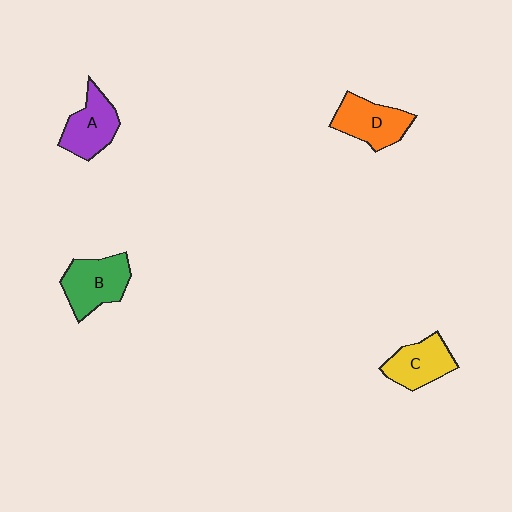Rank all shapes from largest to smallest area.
From largest to smallest: B (green), D (orange), A (purple), C (yellow).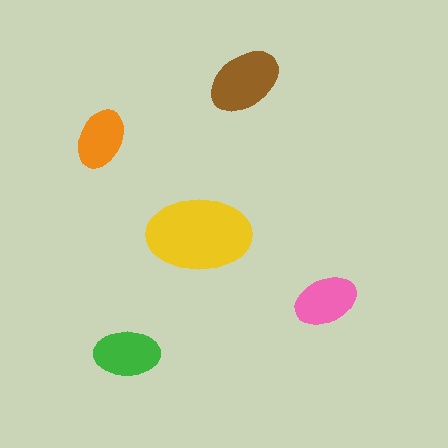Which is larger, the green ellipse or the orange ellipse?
The green one.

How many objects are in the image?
There are 5 objects in the image.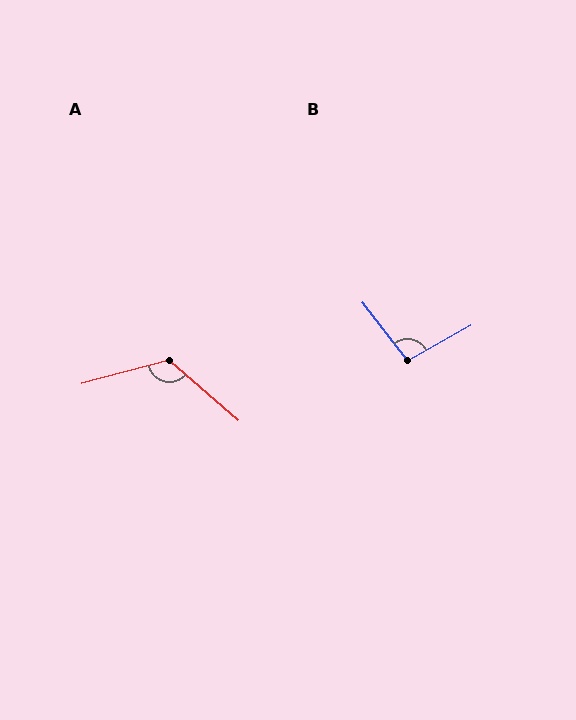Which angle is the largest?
A, at approximately 124 degrees.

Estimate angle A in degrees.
Approximately 124 degrees.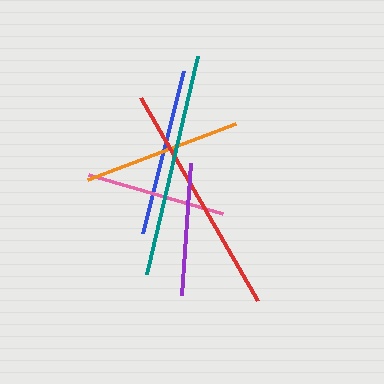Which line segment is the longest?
The red line is the longest at approximately 235 pixels.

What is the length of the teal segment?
The teal segment is approximately 224 pixels long.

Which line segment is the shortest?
The purple line is the shortest at approximately 132 pixels.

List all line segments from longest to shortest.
From longest to shortest: red, teal, blue, orange, pink, purple.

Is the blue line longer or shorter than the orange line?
The blue line is longer than the orange line.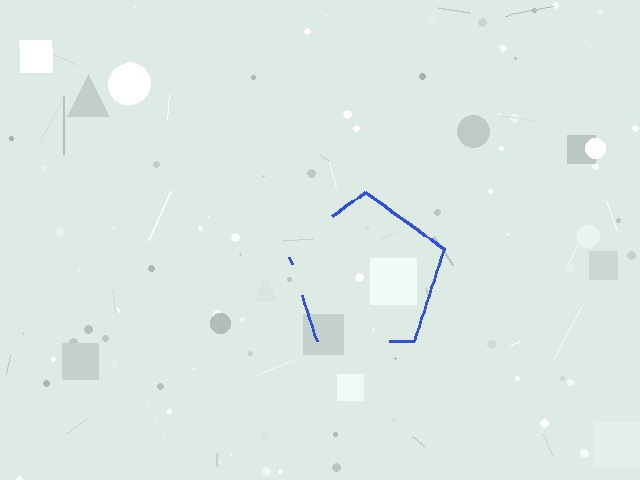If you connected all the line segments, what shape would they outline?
They would outline a pentagon.